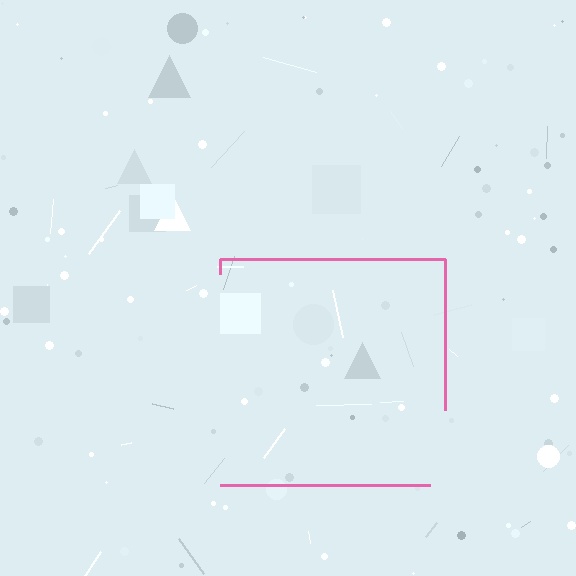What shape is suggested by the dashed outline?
The dashed outline suggests a square.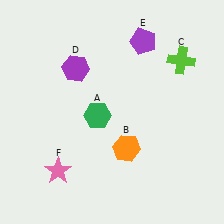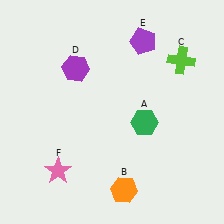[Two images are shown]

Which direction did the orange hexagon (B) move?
The orange hexagon (B) moved down.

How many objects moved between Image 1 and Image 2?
2 objects moved between the two images.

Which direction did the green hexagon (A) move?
The green hexagon (A) moved right.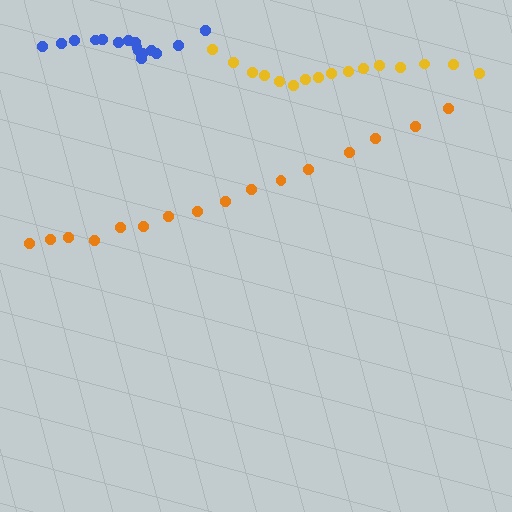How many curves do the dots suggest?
There are 3 distinct paths.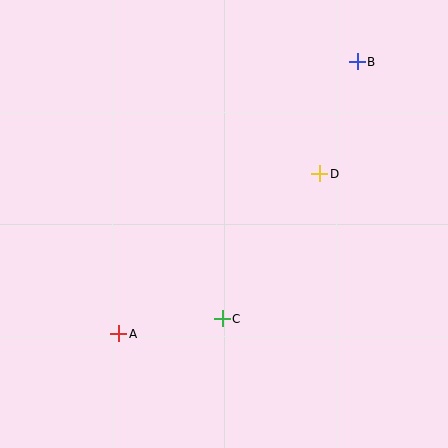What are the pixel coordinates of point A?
Point A is at (119, 334).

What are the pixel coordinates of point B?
Point B is at (357, 62).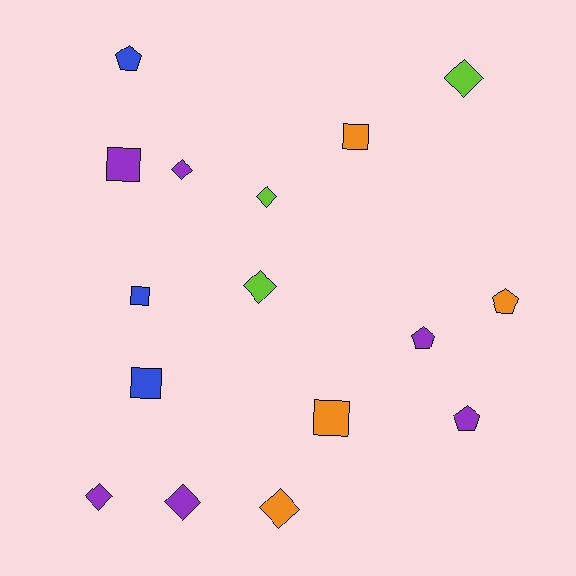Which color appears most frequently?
Purple, with 6 objects.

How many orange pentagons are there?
There is 1 orange pentagon.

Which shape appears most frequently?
Diamond, with 7 objects.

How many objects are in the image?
There are 16 objects.